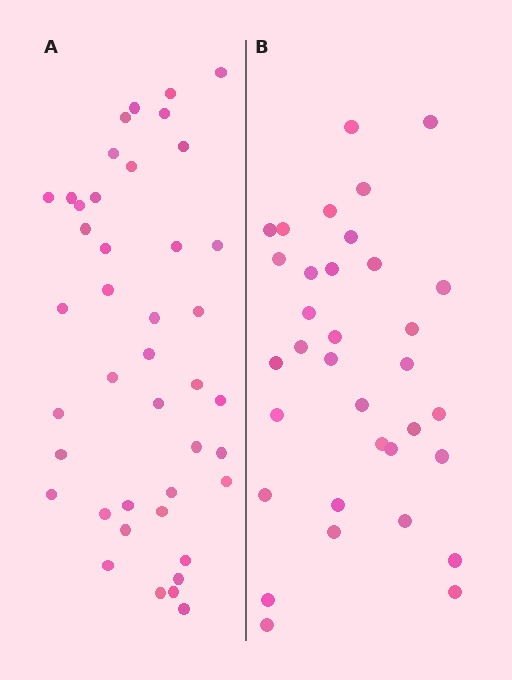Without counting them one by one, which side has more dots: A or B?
Region A (the left region) has more dots.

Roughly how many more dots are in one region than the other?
Region A has roughly 8 or so more dots than region B.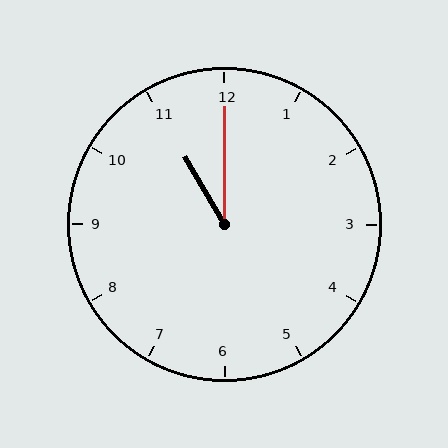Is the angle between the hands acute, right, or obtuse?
It is acute.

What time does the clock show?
11:00.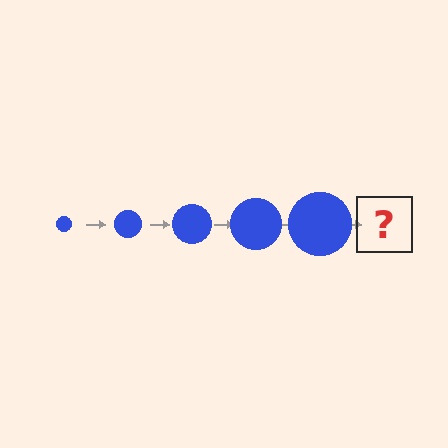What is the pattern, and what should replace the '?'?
The pattern is that the circle gets progressively larger each step. The '?' should be a blue circle, larger than the previous one.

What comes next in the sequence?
The next element should be a blue circle, larger than the previous one.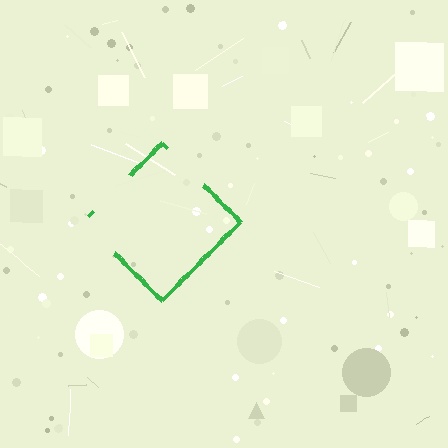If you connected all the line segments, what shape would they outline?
They would outline a diamond.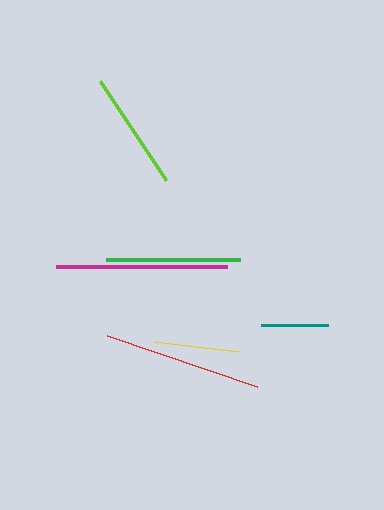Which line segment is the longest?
The magenta line is the longest at approximately 171 pixels.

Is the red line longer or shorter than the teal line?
The red line is longer than the teal line.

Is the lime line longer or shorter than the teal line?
The lime line is longer than the teal line.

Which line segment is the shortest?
The teal line is the shortest at approximately 67 pixels.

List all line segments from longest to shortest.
From longest to shortest: magenta, red, green, lime, yellow, teal.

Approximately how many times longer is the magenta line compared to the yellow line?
The magenta line is approximately 2.0 times the length of the yellow line.